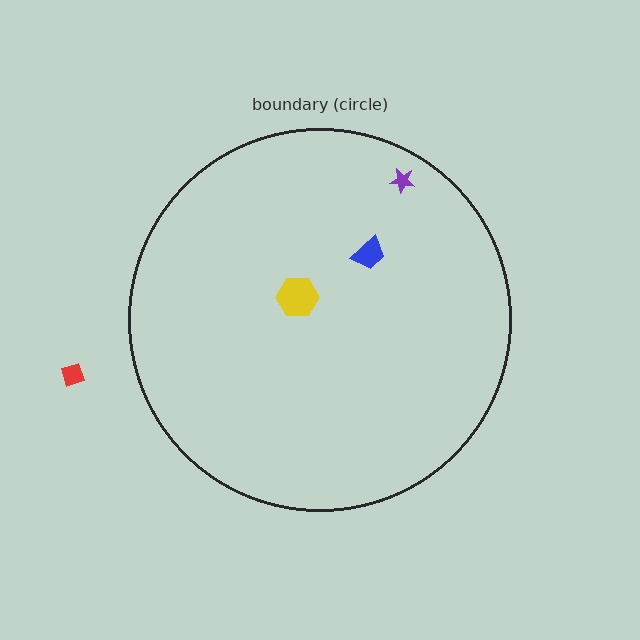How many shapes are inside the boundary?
3 inside, 1 outside.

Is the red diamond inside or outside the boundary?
Outside.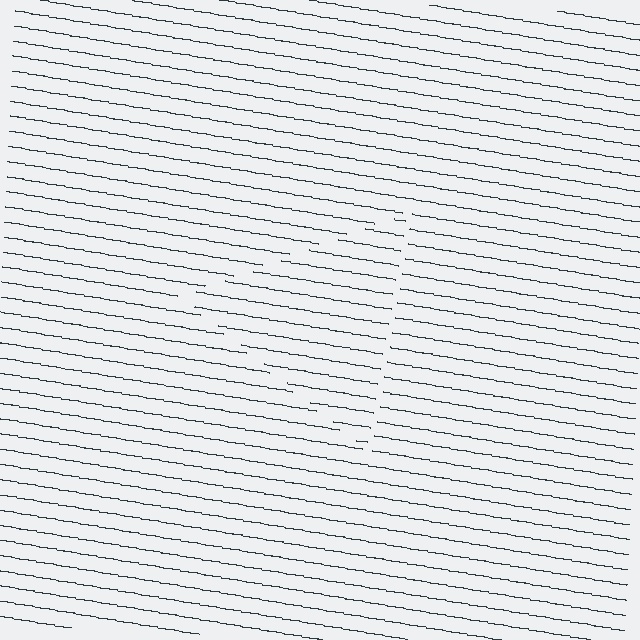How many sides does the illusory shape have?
3 sides — the line-ends trace a triangle.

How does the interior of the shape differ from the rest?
The interior of the shape contains the same grating, shifted by half a period — the contour is defined by the phase discontinuity where line-ends from the inner and outer gratings abut.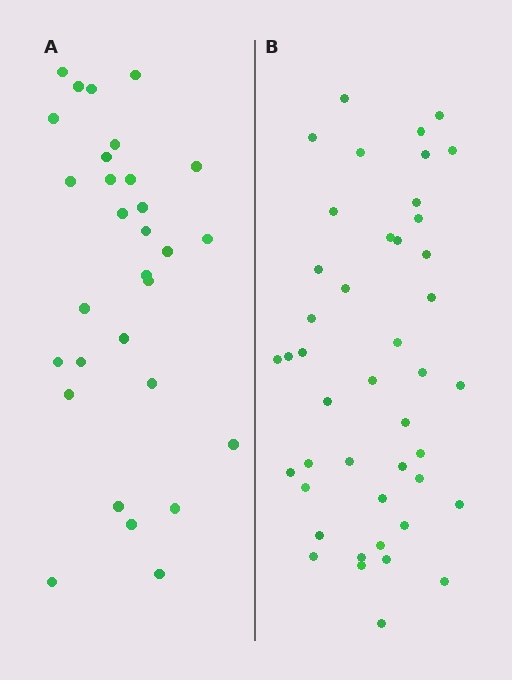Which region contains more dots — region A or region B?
Region B (the right region) has more dots.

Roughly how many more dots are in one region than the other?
Region B has approximately 15 more dots than region A.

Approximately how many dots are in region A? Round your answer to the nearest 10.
About 30 dots.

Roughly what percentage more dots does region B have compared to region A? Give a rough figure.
About 45% more.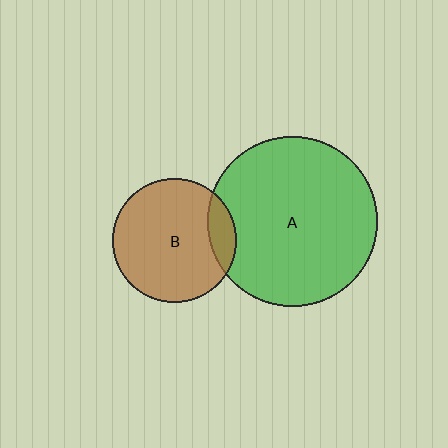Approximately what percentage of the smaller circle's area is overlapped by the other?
Approximately 15%.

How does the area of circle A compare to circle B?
Approximately 1.9 times.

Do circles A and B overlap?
Yes.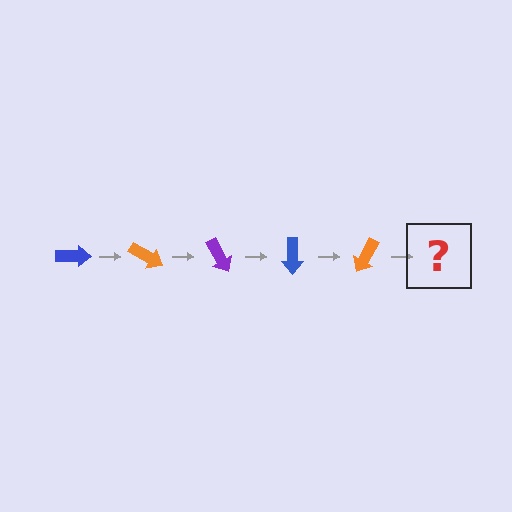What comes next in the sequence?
The next element should be a purple arrow, rotated 150 degrees from the start.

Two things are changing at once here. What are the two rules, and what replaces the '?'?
The two rules are that it rotates 30 degrees each step and the color cycles through blue, orange, and purple. The '?' should be a purple arrow, rotated 150 degrees from the start.